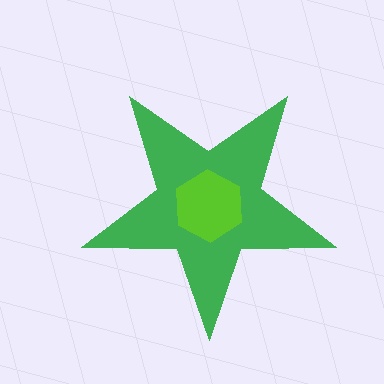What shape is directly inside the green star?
The lime hexagon.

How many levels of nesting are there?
2.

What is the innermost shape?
The lime hexagon.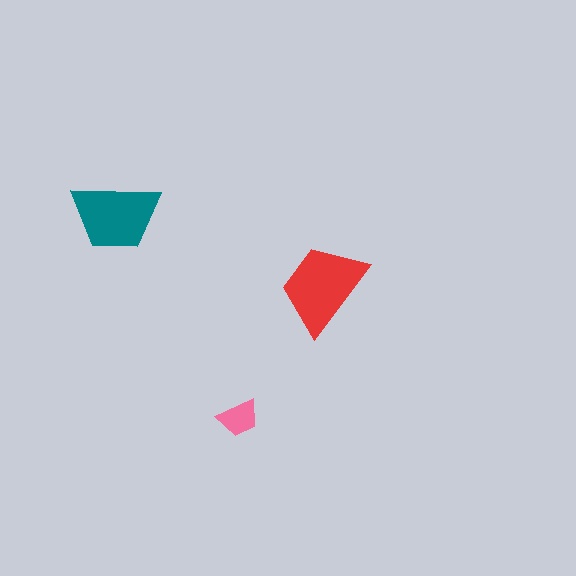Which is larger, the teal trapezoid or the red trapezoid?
The red one.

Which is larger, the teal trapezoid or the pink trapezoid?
The teal one.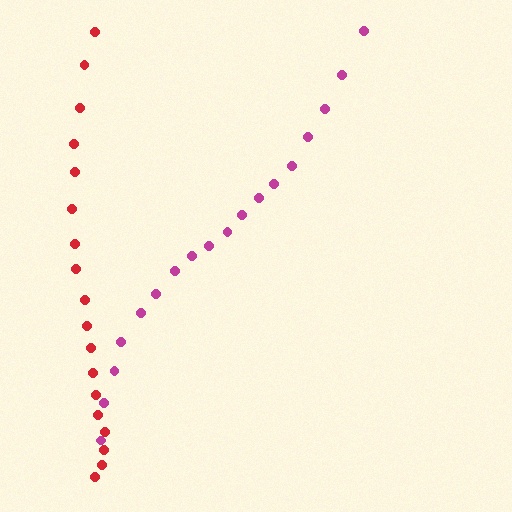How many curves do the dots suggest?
There are 2 distinct paths.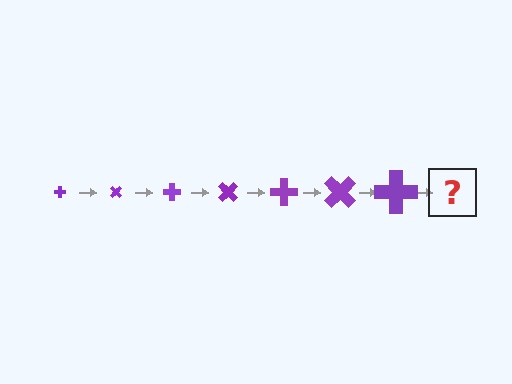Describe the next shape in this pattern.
It should be a cross, larger than the previous one and rotated 315 degrees from the start.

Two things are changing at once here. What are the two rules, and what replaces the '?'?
The two rules are that the cross grows larger each step and it rotates 45 degrees each step. The '?' should be a cross, larger than the previous one and rotated 315 degrees from the start.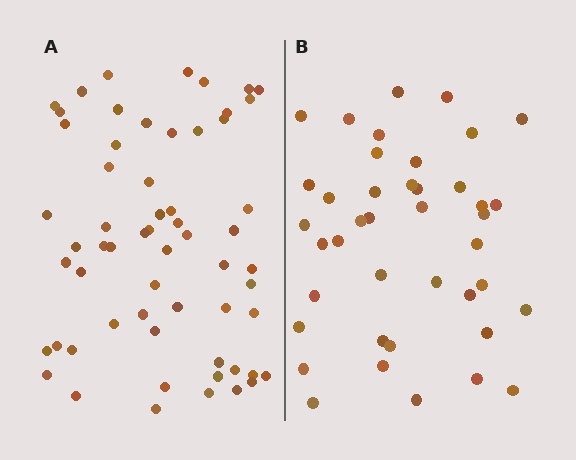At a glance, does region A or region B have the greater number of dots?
Region A (the left region) has more dots.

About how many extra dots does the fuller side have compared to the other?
Region A has approximately 20 more dots than region B.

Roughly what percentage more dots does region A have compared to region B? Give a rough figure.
About 45% more.